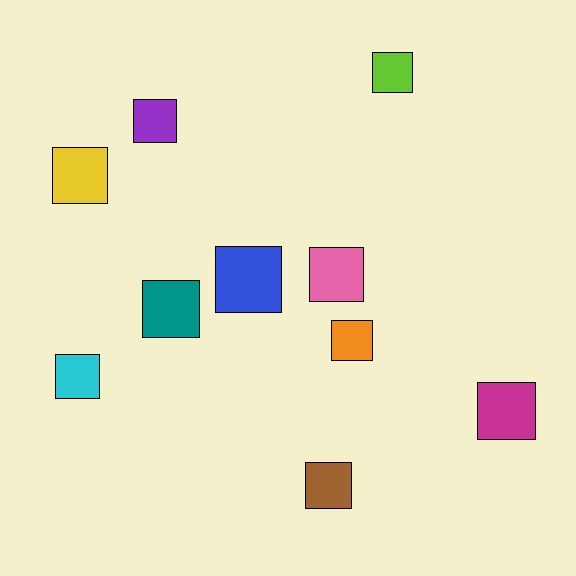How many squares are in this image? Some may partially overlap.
There are 10 squares.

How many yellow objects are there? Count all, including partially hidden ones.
There is 1 yellow object.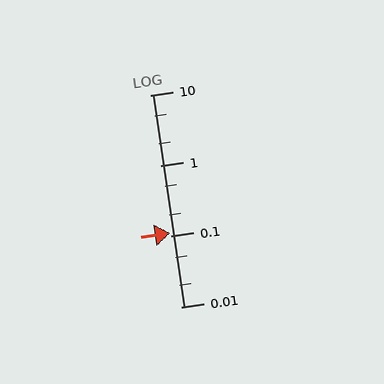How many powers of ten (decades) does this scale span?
The scale spans 3 decades, from 0.01 to 10.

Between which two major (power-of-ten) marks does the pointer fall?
The pointer is between 0.1 and 1.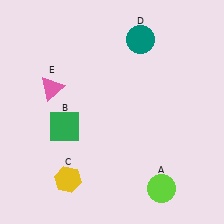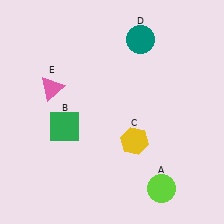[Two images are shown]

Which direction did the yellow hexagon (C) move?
The yellow hexagon (C) moved right.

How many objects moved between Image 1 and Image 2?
1 object moved between the two images.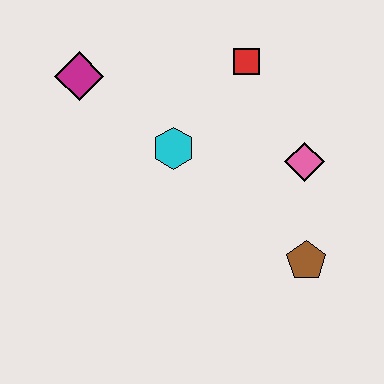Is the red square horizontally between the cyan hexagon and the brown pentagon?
Yes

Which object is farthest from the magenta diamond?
The brown pentagon is farthest from the magenta diamond.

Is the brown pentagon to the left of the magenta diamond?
No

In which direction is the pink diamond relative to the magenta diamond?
The pink diamond is to the right of the magenta diamond.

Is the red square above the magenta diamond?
Yes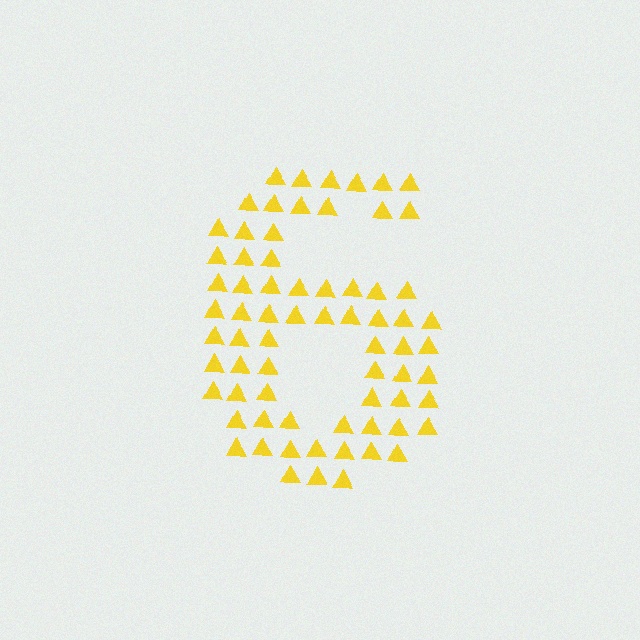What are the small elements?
The small elements are triangles.